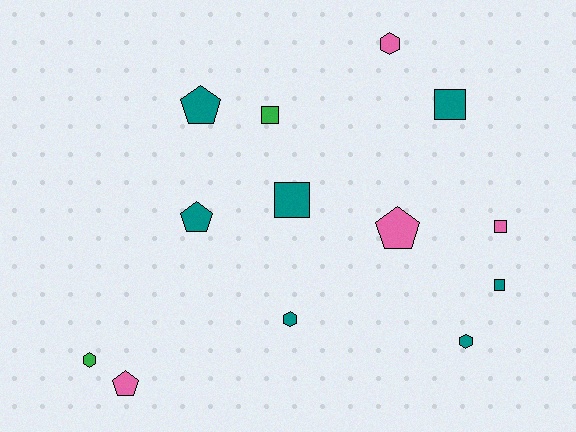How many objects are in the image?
There are 13 objects.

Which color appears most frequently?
Teal, with 7 objects.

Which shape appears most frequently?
Square, with 5 objects.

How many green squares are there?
There is 1 green square.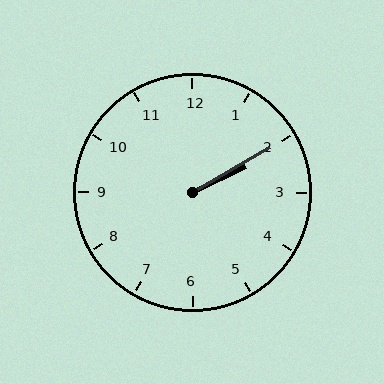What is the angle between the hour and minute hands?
Approximately 5 degrees.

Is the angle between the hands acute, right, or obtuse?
It is acute.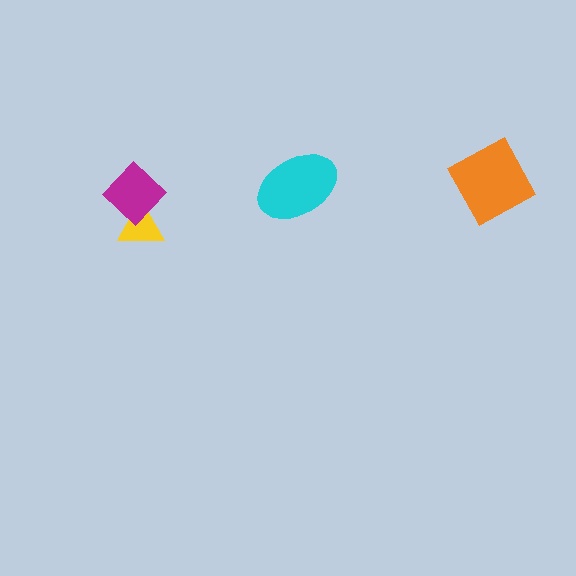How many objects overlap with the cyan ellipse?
0 objects overlap with the cyan ellipse.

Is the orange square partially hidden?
No, no other shape covers it.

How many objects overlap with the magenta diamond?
1 object overlaps with the magenta diamond.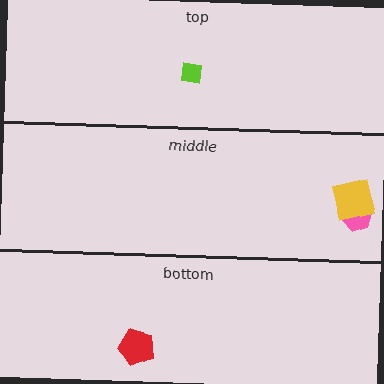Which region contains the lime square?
The top region.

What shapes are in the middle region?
The pink hexagon, the yellow square.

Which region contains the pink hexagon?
The middle region.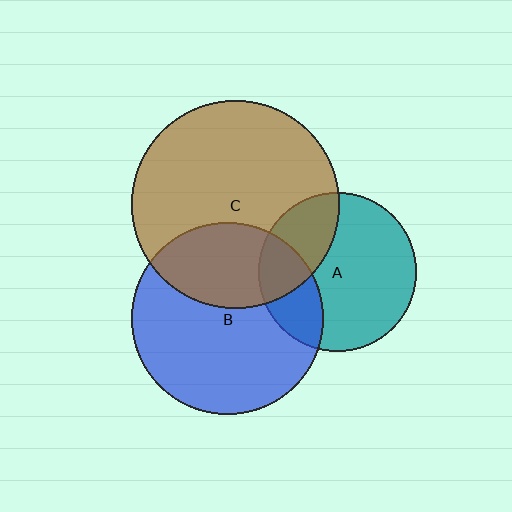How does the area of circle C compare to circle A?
Approximately 1.7 times.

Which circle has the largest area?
Circle C (brown).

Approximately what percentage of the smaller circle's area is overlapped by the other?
Approximately 30%.